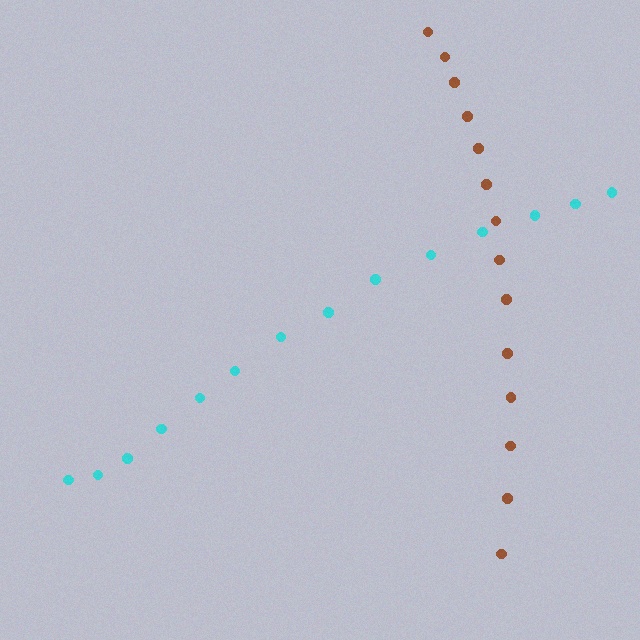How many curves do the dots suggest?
There are 2 distinct paths.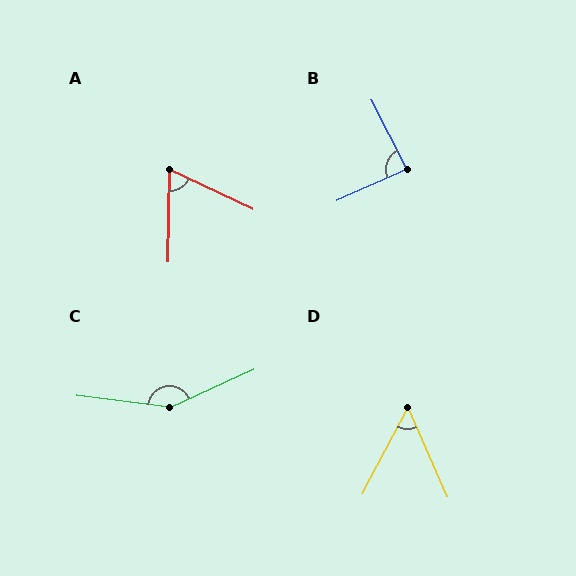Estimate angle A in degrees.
Approximately 66 degrees.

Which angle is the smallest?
D, at approximately 51 degrees.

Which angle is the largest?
C, at approximately 148 degrees.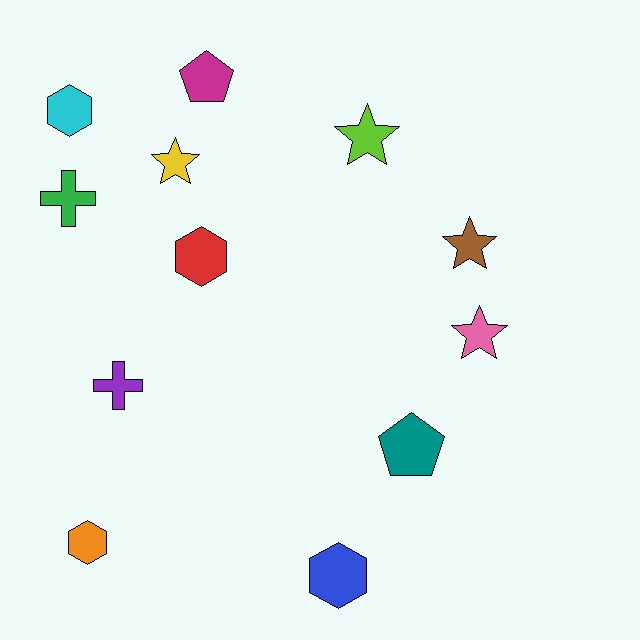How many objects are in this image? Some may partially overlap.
There are 12 objects.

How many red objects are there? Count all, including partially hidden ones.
There is 1 red object.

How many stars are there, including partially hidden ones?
There are 4 stars.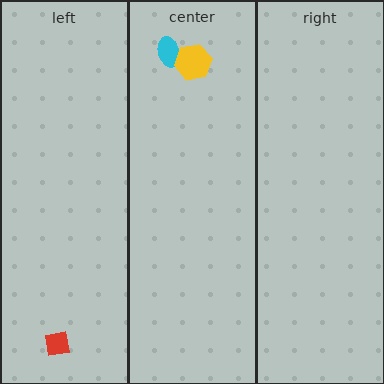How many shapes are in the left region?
1.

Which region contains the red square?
The left region.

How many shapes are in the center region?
2.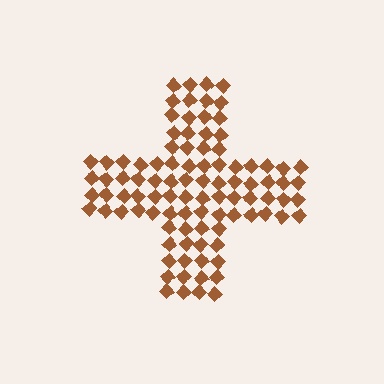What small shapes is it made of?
It is made of small diamonds.